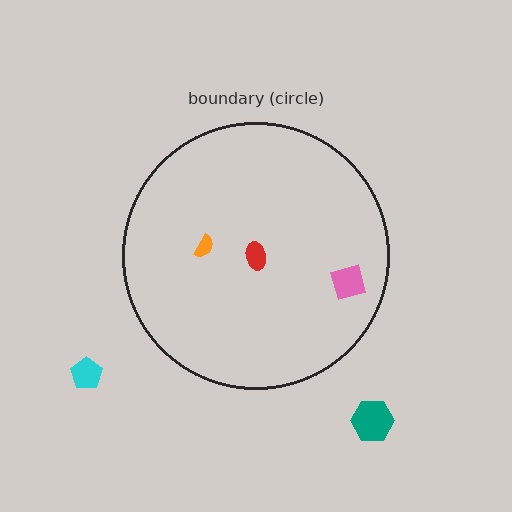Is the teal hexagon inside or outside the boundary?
Outside.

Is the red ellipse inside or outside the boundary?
Inside.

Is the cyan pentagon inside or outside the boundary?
Outside.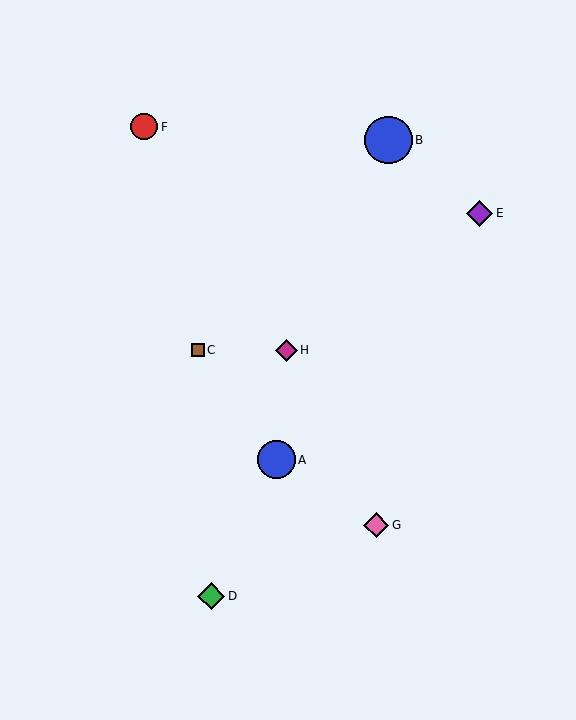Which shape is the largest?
The blue circle (labeled B) is the largest.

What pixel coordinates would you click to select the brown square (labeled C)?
Click at (198, 350) to select the brown square C.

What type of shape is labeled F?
Shape F is a red circle.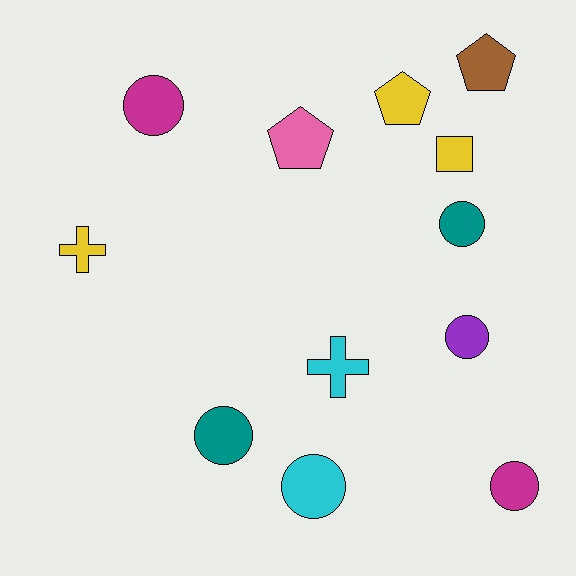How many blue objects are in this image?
There are no blue objects.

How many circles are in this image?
There are 6 circles.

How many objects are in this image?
There are 12 objects.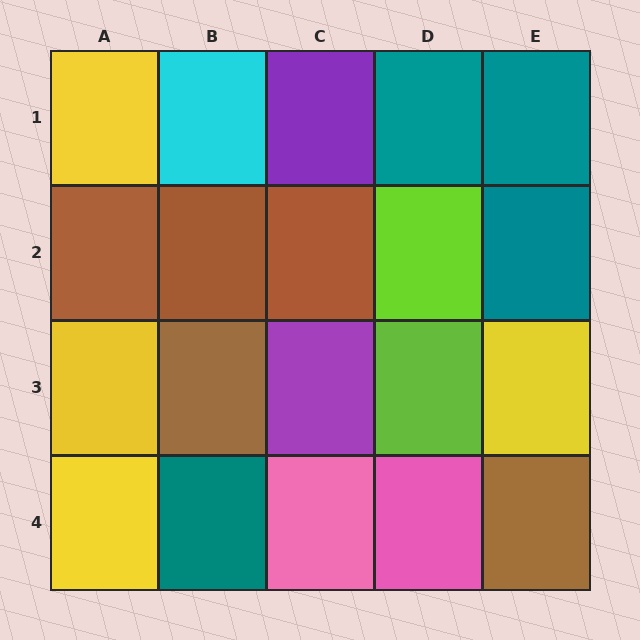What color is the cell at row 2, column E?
Teal.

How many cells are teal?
4 cells are teal.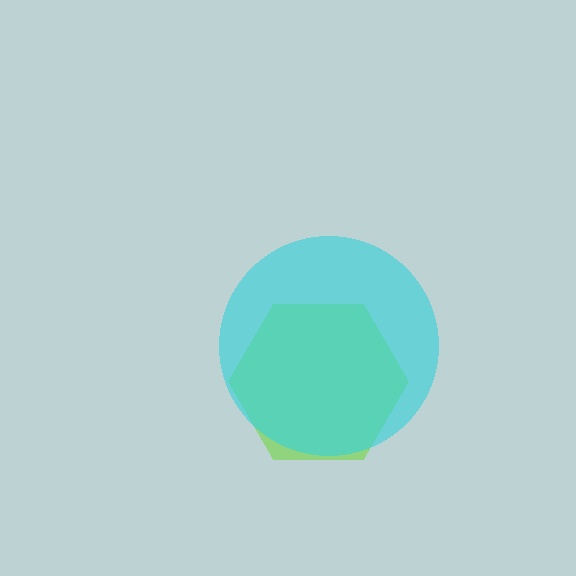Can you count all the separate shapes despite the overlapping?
Yes, there are 2 separate shapes.